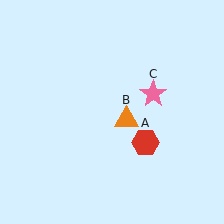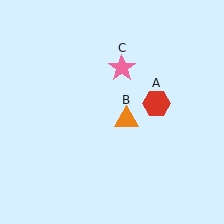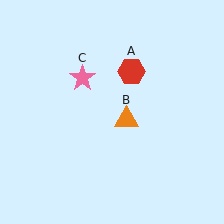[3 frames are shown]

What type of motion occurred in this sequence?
The red hexagon (object A), pink star (object C) rotated counterclockwise around the center of the scene.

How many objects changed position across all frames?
2 objects changed position: red hexagon (object A), pink star (object C).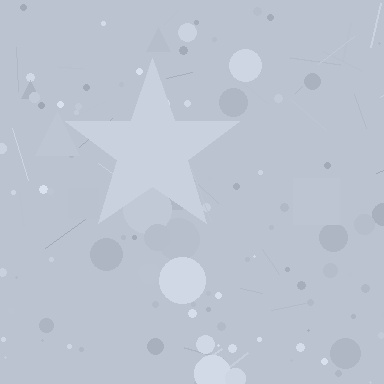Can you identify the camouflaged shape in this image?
The camouflaged shape is a star.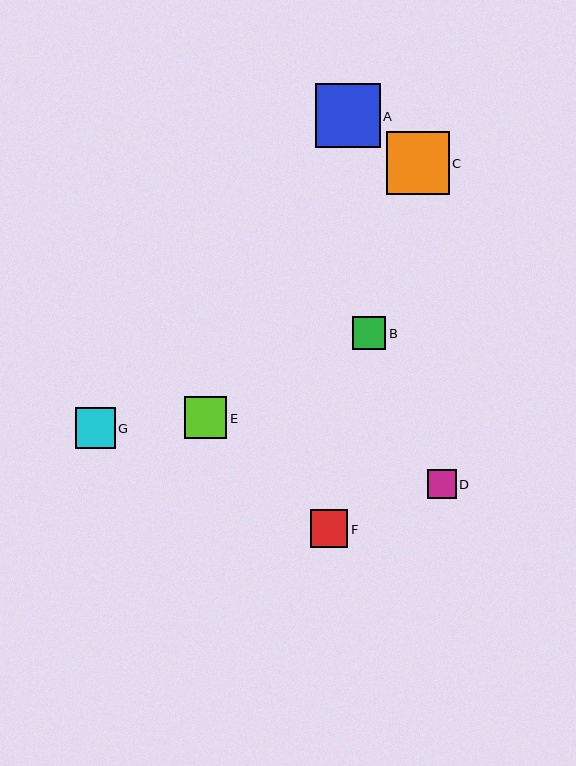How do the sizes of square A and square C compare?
Square A and square C are approximately the same size.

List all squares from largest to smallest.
From largest to smallest: A, C, E, G, F, B, D.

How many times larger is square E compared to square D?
Square E is approximately 1.5 times the size of square D.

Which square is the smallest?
Square D is the smallest with a size of approximately 29 pixels.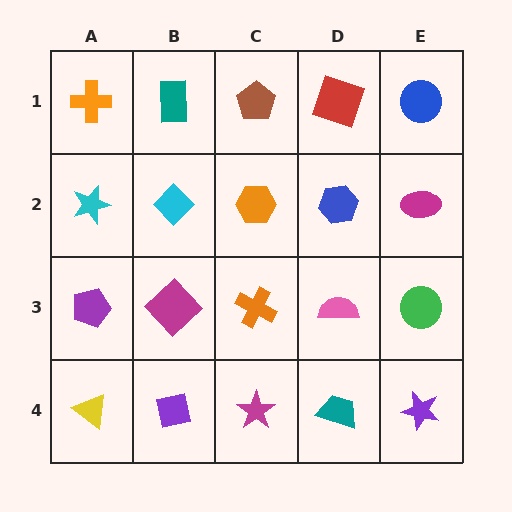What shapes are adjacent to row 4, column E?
A green circle (row 3, column E), a teal trapezoid (row 4, column D).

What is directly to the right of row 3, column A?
A magenta diamond.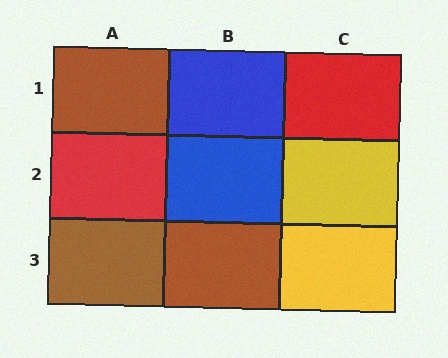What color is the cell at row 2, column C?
Yellow.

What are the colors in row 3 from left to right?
Brown, brown, yellow.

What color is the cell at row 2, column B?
Blue.